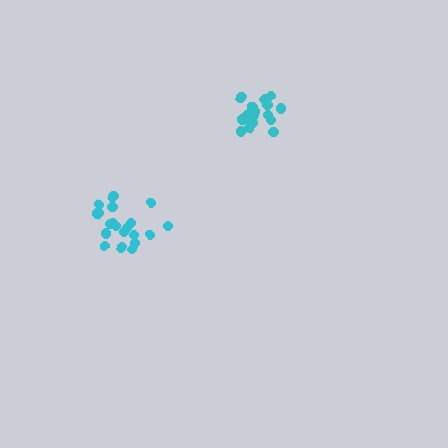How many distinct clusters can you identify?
There are 2 distinct clusters.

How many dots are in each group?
Group 1: 19 dots, Group 2: 20 dots (39 total).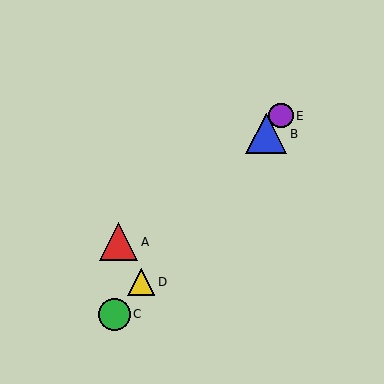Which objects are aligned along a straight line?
Objects B, C, D, E are aligned along a straight line.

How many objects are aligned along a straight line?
4 objects (B, C, D, E) are aligned along a straight line.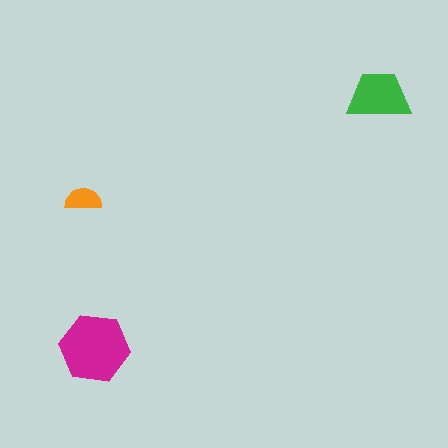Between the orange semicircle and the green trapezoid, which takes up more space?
The green trapezoid.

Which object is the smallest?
The orange semicircle.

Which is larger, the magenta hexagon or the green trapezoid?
The magenta hexagon.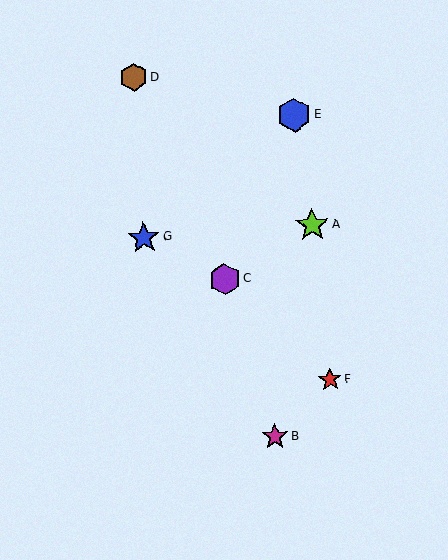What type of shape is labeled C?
Shape C is a purple hexagon.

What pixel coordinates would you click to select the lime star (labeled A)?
Click at (312, 225) to select the lime star A.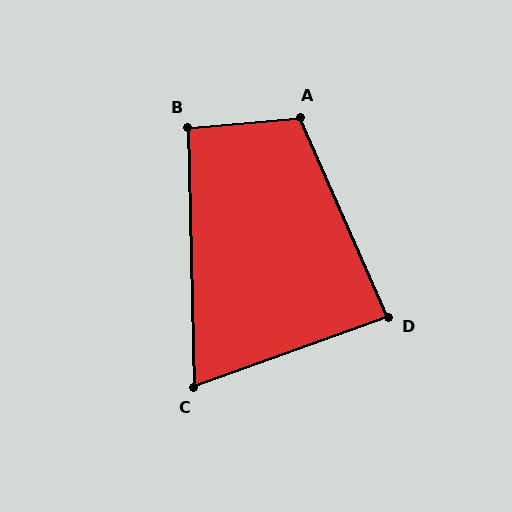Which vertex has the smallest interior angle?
C, at approximately 72 degrees.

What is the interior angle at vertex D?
Approximately 86 degrees (approximately right).